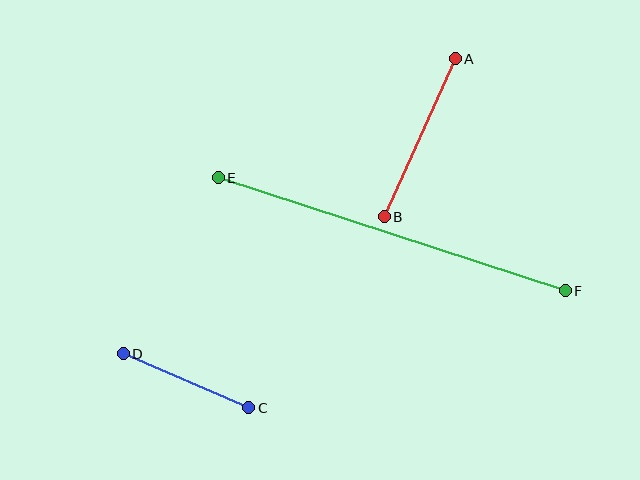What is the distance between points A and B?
The distance is approximately 173 pixels.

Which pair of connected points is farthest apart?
Points E and F are farthest apart.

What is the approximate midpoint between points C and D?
The midpoint is at approximately (186, 381) pixels.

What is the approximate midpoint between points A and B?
The midpoint is at approximately (420, 138) pixels.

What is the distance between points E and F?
The distance is approximately 365 pixels.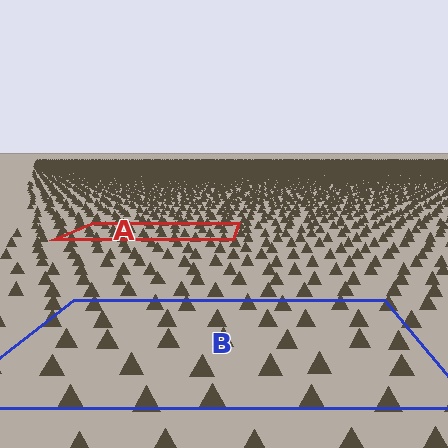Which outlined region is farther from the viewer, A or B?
Region A is farther from the viewer — the texture elements inside it appear smaller and more densely packed.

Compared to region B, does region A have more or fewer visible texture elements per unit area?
Region A has more texture elements per unit area — they are packed more densely because it is farther away.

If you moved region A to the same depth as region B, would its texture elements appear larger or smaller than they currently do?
They would appear larger. At a closer depth, the same texture elements are projected at a bigger on-screen size.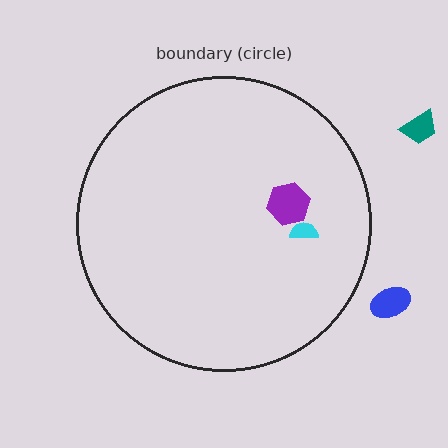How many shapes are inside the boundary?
2 inside, 2 outside.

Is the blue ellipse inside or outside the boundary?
Outside.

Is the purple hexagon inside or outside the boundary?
Inside.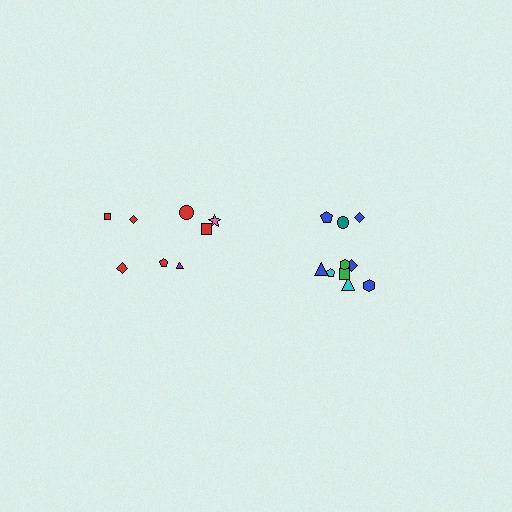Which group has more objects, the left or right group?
The right group.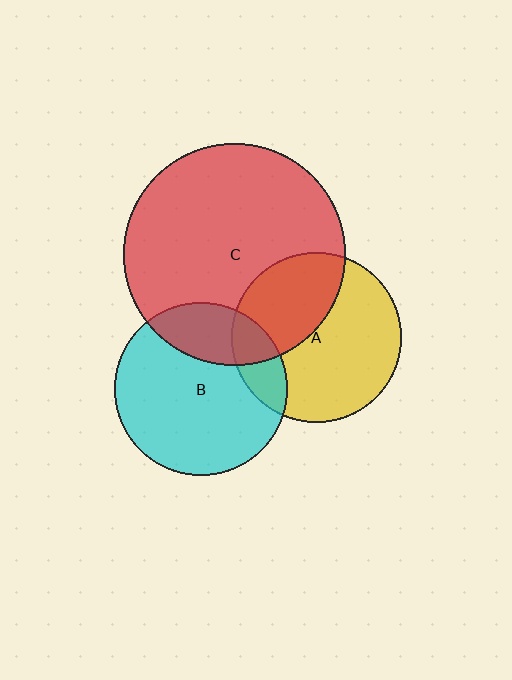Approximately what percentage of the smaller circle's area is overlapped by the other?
Approximately 25%.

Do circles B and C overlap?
Yes.